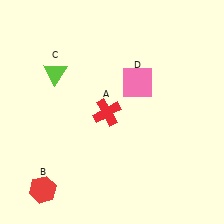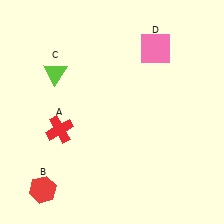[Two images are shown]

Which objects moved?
The objects that moved are: the red cross (A), the pink square (D).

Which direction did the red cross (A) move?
The red cross (A) moved left.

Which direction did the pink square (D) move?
The pink square (D) moved up.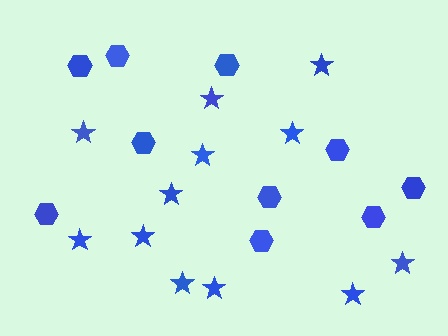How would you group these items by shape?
There are 2 groups: one group of hexagons (10) and one group of stars (12).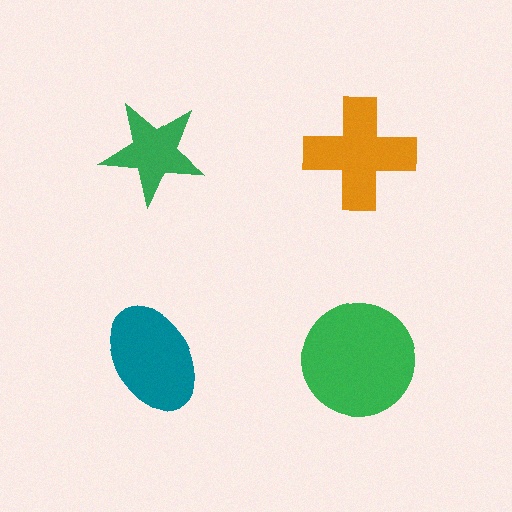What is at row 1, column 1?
A green star.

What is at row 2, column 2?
A green circle.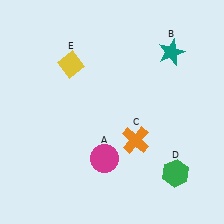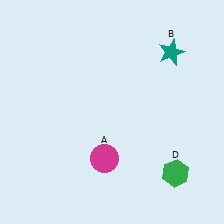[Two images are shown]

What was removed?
The yellow diamond (E), the orange cross (C) were removed in Image 2.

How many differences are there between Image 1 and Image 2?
There are 2 differences between the two images.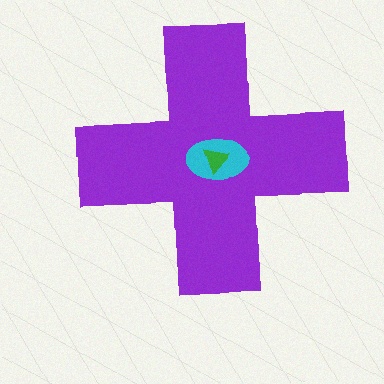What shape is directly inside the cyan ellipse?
The green triangle.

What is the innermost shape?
The green triangle.